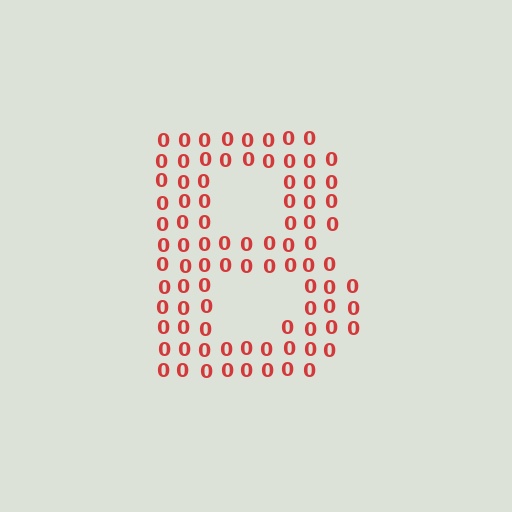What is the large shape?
The large shape is the letter B.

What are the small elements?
The small elements are digit 0's.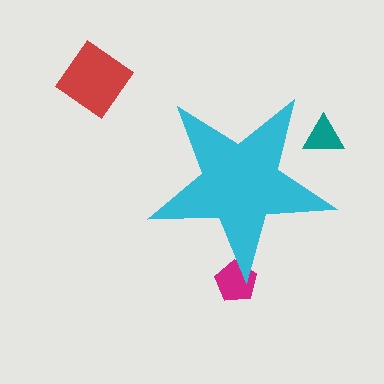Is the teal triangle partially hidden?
Yes, the teal triangle is partially hidden behind the cyan star.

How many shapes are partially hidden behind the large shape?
2 shapes are partially hidden.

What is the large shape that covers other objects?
A cyan star.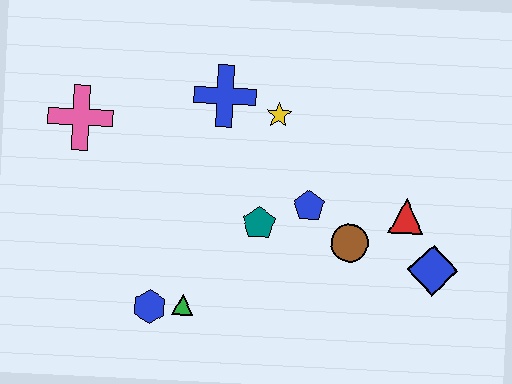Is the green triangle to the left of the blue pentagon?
Yes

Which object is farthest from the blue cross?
The blue diamond is farthest from the blue cross.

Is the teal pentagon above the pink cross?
No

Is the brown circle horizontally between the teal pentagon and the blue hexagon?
No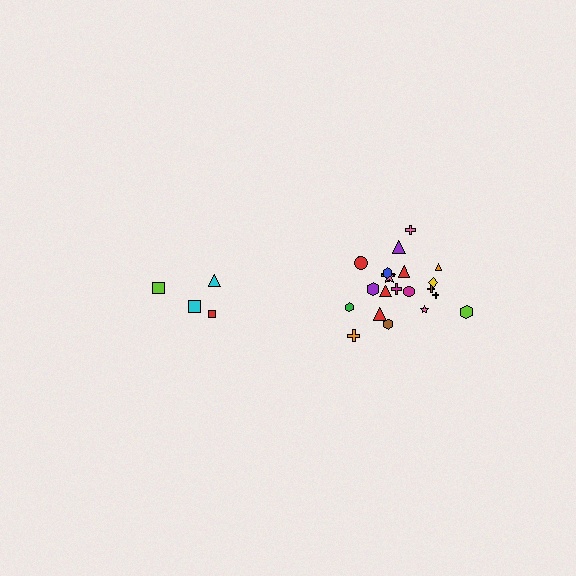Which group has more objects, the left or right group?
The right group.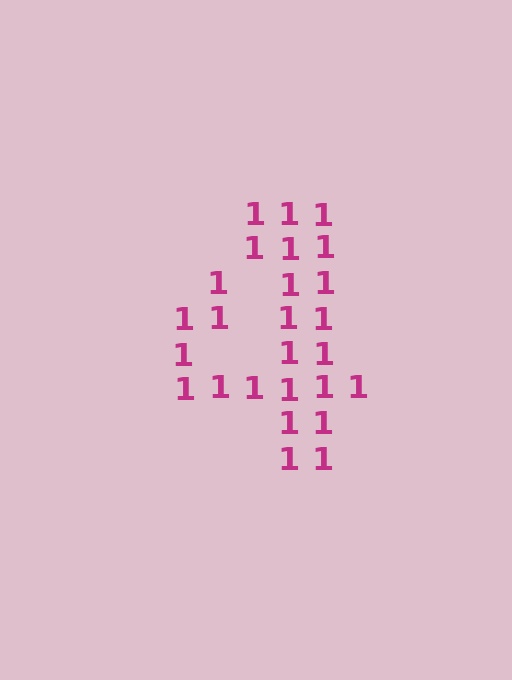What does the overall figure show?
The overall figure shows the digit 4.